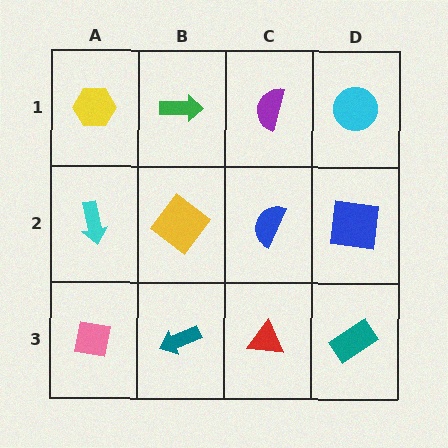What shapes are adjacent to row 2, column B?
A green arrow (row 1, column B), a teal arrow (row 3, column B), a cyan arrow (row 2, column A), a blue semicircle (row 2, column C).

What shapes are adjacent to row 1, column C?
A blue semicircle (row 2, column C), a green arrow (row 1, column B), a cyan circle (row 1, column D).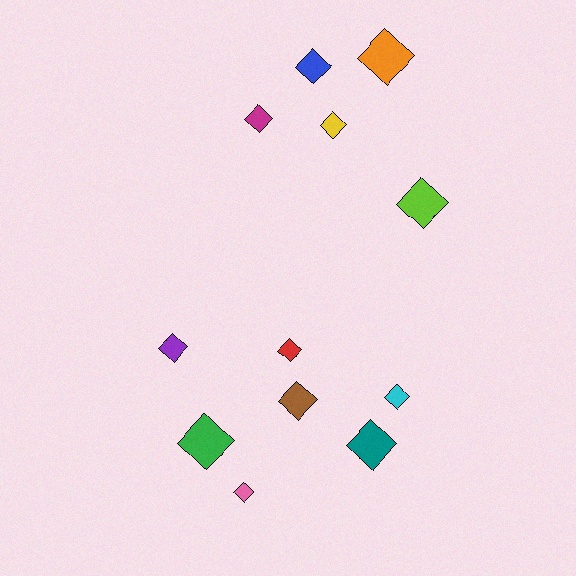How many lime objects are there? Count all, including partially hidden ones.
There is 1 lime object.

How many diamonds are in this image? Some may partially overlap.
There are 12 diamonds.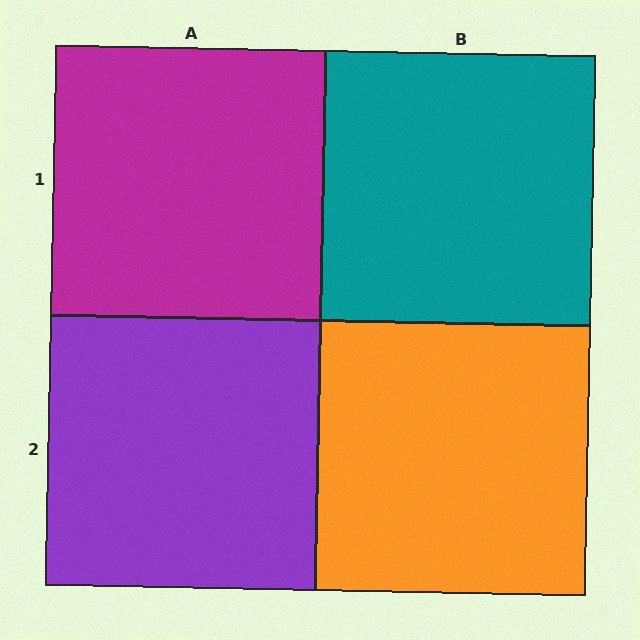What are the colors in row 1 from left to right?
Magenta, teal.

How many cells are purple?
1 cell is purple.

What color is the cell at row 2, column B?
Orange.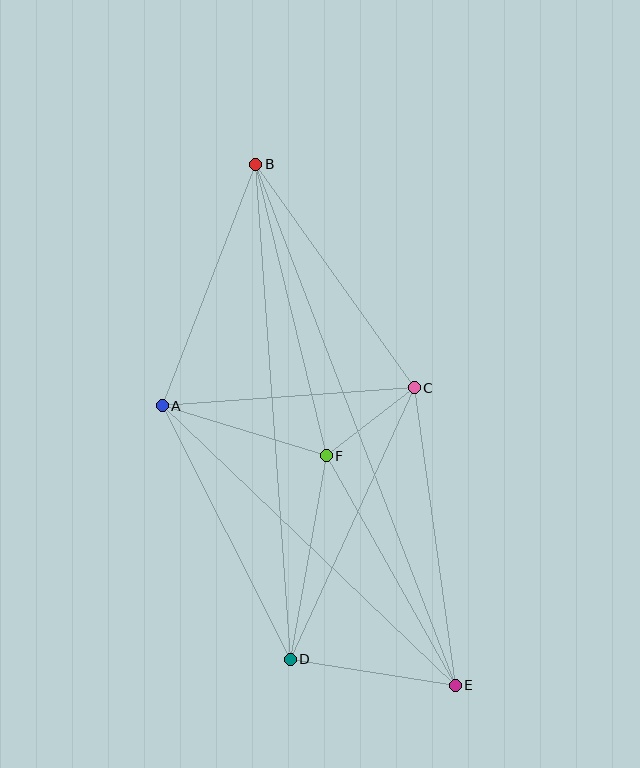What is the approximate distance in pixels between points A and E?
The distance between A and E is approximately 405 pixels.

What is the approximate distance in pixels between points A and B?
The distance between A and B is approximately 259 pixels.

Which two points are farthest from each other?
Points B and E are farthest from each other.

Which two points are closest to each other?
Points C and F are closest to each other.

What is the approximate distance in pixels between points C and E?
The distance between C and E is approximately 300 pixels.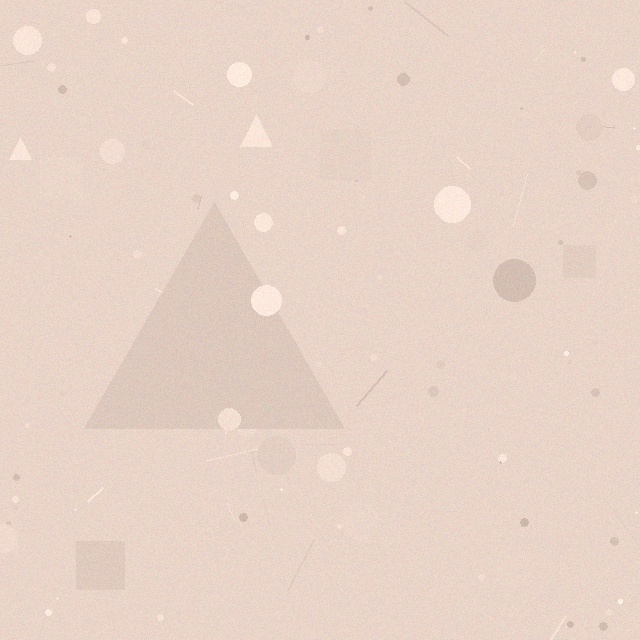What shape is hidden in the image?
A triangle is hidden in the image.